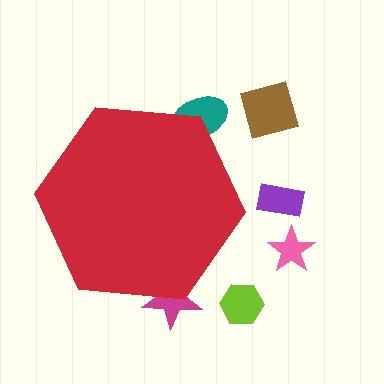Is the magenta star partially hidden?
Yes, the magenta star is partially hidden behind the red hexagon.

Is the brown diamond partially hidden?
No, the brown diamond is fully visible.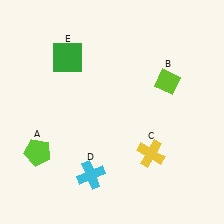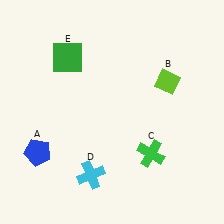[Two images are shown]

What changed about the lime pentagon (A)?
In Image 1, A is lime. In Image 2, it changed to blue.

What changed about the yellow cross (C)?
In Image 1, C is yellow. In Image 2, it changed to green.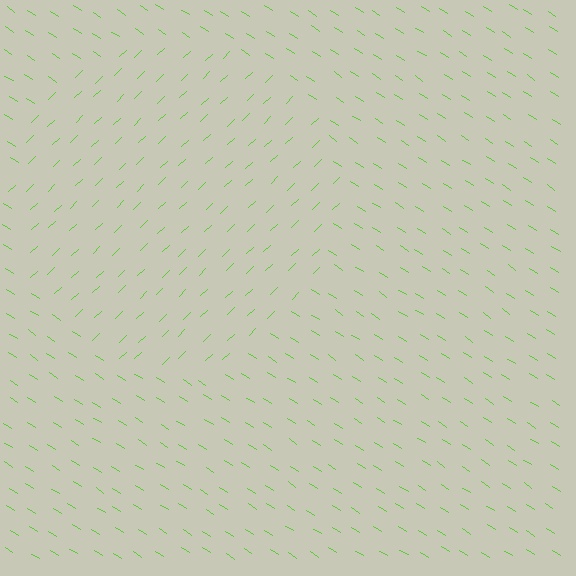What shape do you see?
I see a circle.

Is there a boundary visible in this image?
Yes, there is a texture boundary formed by a change in line orientation.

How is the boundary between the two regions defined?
The boundary is defined purely by a change in line orientation (approximately 76 degrees difference). All lines are the same color and thickness.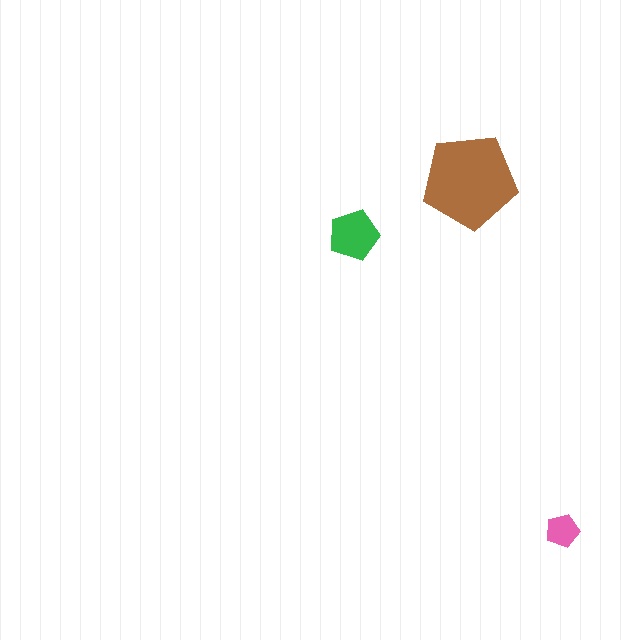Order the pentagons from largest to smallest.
the brown one, the green one, the pink one.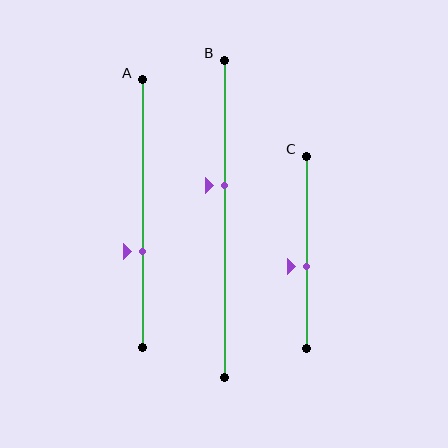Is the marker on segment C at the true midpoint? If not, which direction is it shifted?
No, the marker on segment C is shifted downward by about 7% of the segment length.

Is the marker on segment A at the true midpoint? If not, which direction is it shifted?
No, the marker on segment A is shifted downward by about 14% of the segment length.